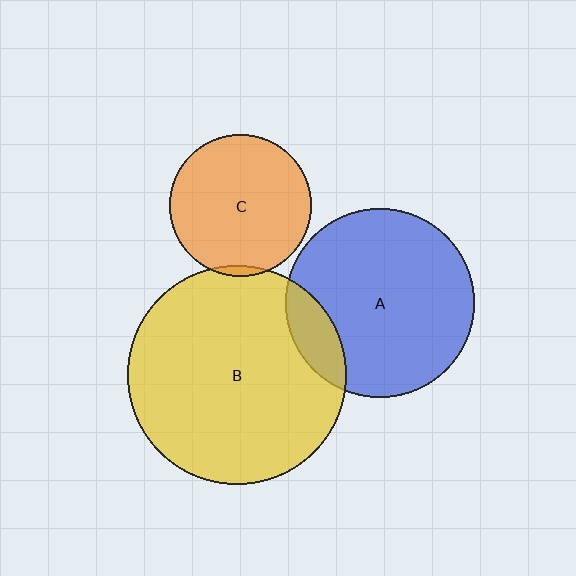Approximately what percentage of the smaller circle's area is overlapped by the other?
Approximately 5%.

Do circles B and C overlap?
Yes.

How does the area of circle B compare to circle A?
Approximately 1.3 times.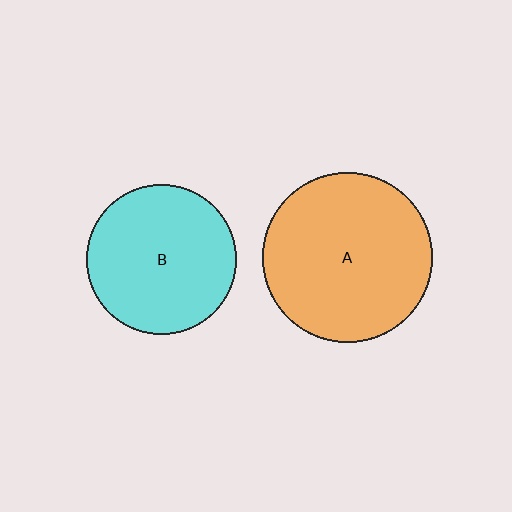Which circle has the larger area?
Circle A (orange).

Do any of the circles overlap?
No, none of the circles overlap.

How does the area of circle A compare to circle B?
Approximately 1.3 times.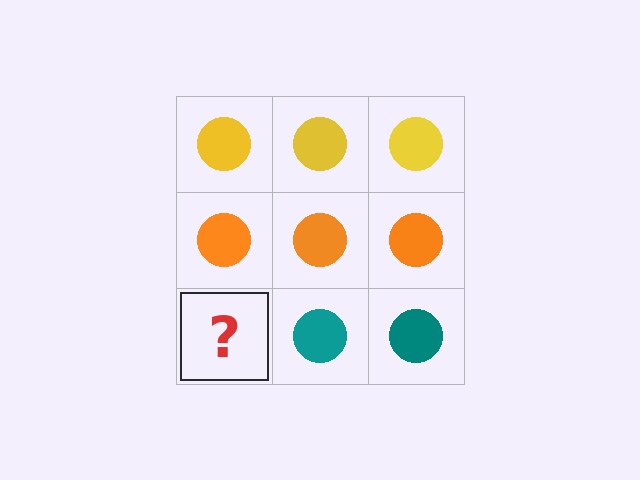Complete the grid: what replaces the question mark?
The question mark should be replaced with a teal circle.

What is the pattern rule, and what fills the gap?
The rule is that each row has a consistent color. The gap should be filled with a teal circle.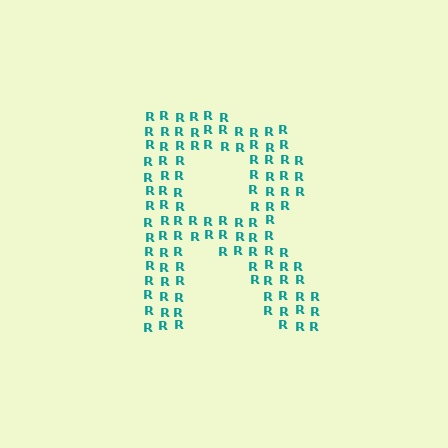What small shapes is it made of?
It is made of small letter R's.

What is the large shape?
The large shape is the letter R.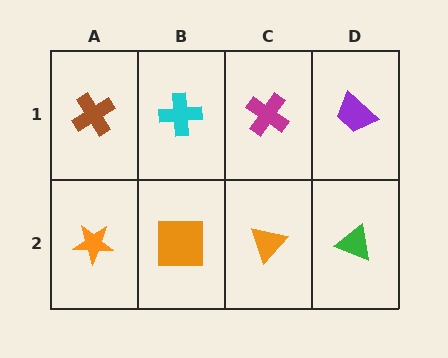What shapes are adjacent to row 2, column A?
A brown cross (row 1, column A), an orange square (row 2, column B).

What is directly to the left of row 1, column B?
A brown cross.